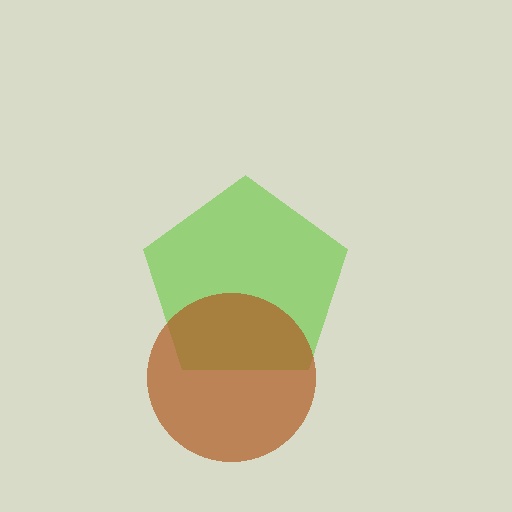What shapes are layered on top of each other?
The layered shapes are: a lime pentagon, a brown circle.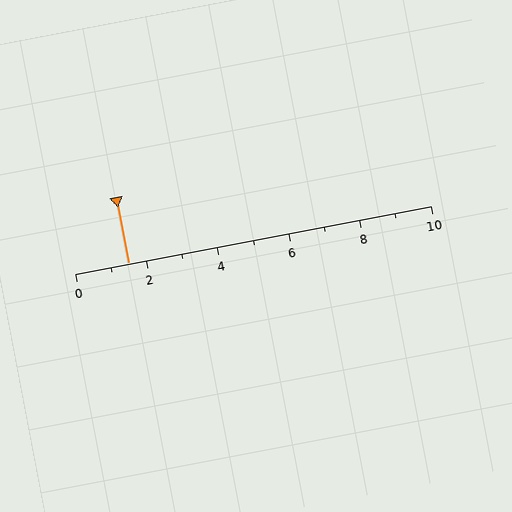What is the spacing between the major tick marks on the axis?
The major ticks are spaced 2 apart.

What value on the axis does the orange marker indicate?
The marker indicates approximately 1.5.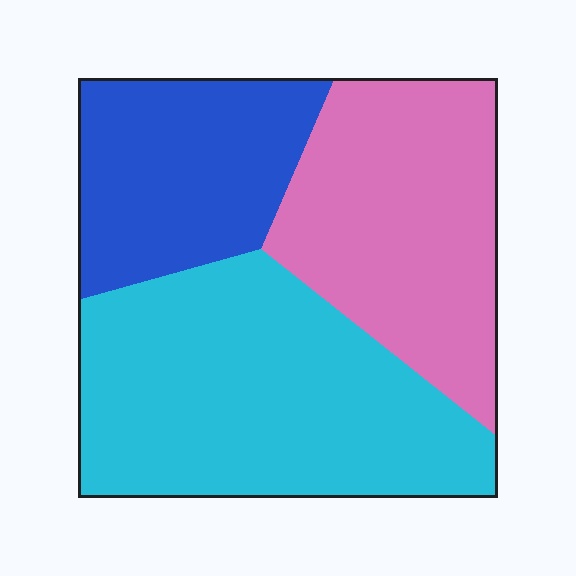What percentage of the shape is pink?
Pink takes up about one third (1/3) of the shape.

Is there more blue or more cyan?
Cyan.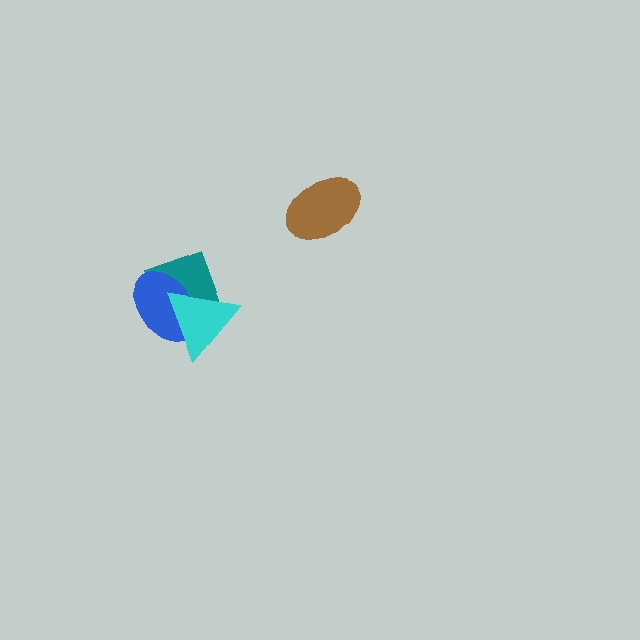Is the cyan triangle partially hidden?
No, no other shape covers it.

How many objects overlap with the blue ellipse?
2 objects overlap with the blue ellipse.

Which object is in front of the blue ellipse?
The cyan triangle is in front of the blue ellipse.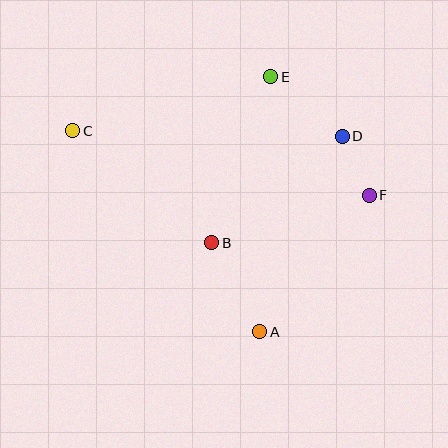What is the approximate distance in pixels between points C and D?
The distance between C and D is approximately 270 pixels.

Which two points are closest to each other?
Points D and F are closest to each other.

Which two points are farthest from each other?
Points C and F are farthest from each other.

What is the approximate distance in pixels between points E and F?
The distance between E and F is approximately 154 pixels.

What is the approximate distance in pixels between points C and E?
The distance between C and E is approximately 205 pixels.